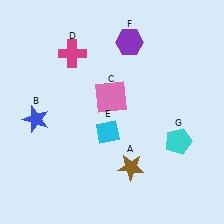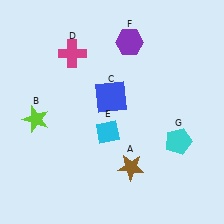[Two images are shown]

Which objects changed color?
B changed from blue to lime. C changed from pink to blue.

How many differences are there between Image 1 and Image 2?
There are 2 differences between the two images.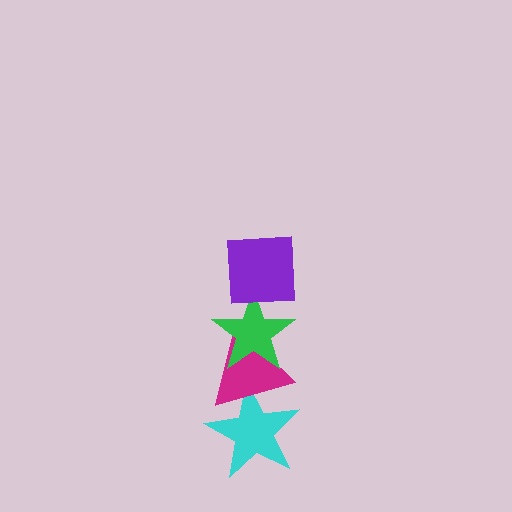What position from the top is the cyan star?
The cyan star is 4th from the top.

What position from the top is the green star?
The green star is 2nd from the top.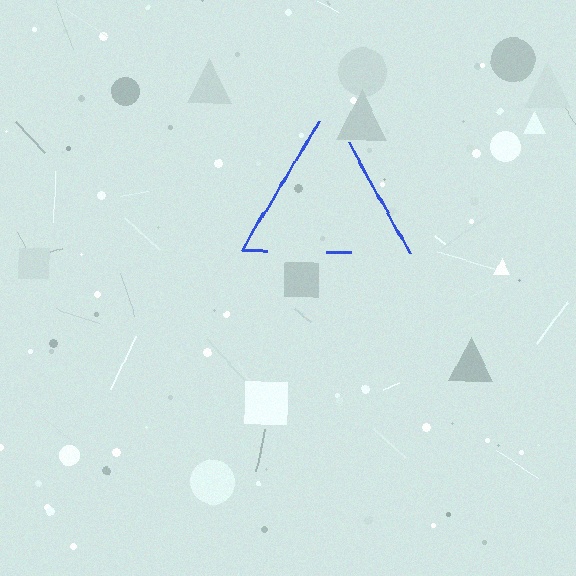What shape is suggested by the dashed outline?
The dashed outline suggests a triangle.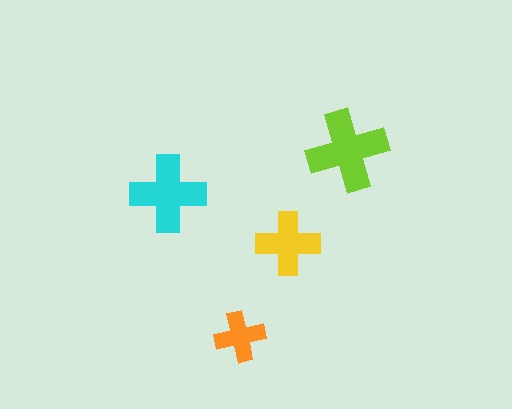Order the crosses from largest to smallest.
the lime one, the cyan one, the yellow one, the orange one.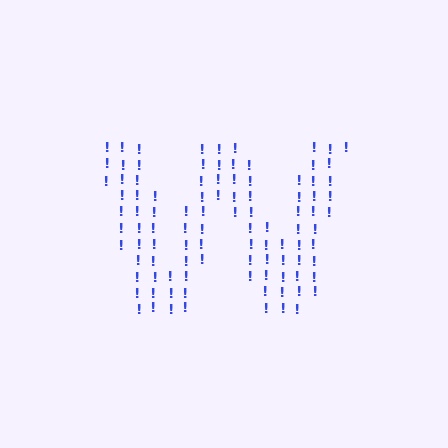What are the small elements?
The small elements are exclamation marks.